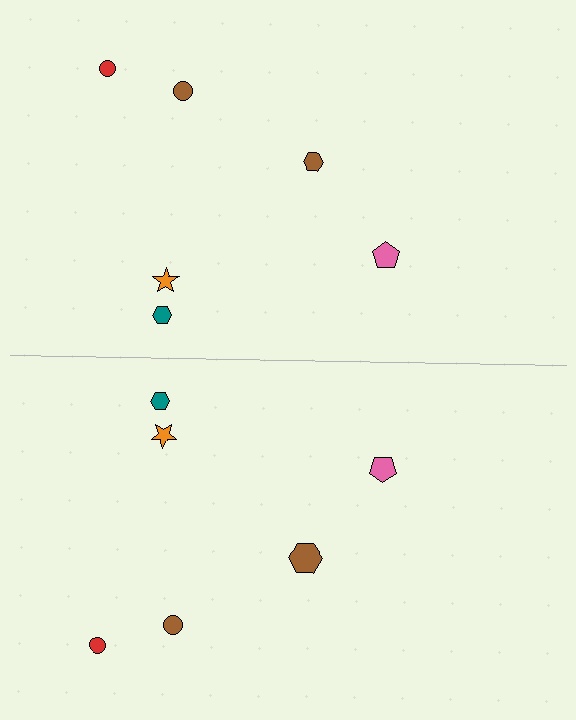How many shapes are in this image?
There are 12 shapes in this image.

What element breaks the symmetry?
The brown hexagon on the bottom side has a different size than its mirror counterpart.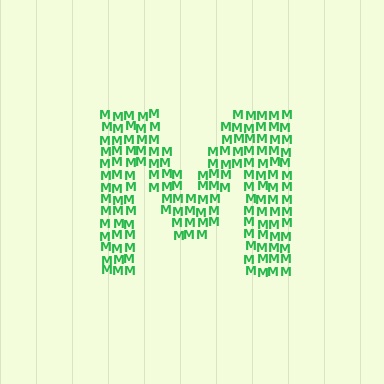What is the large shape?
The large shape is the letter M.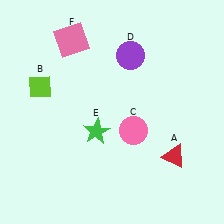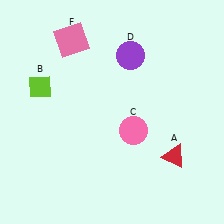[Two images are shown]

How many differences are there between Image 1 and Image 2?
There is 1 difference between the two images.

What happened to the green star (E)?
The green star (E) was removed in Image 2. It was in the bottom-left area of Image 1.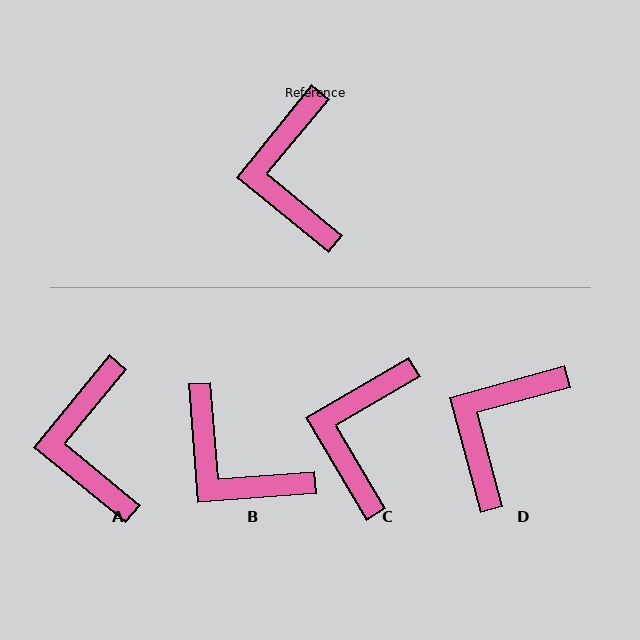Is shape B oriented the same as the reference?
No, it is off by about 44 degrees.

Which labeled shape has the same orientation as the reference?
A.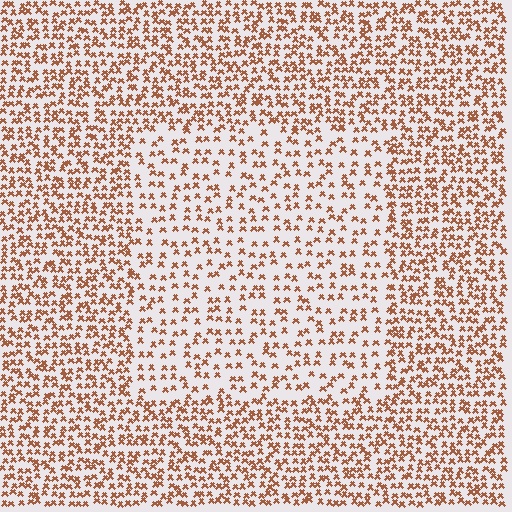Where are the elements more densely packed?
The elements are more densely packed outside the rectangle boundary.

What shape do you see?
I see a rectangle.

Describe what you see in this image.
The image contains small brown elements arranged at two different densities. A rectangle-shaped region is visible where the elements are less densely packed than the surrounding area.